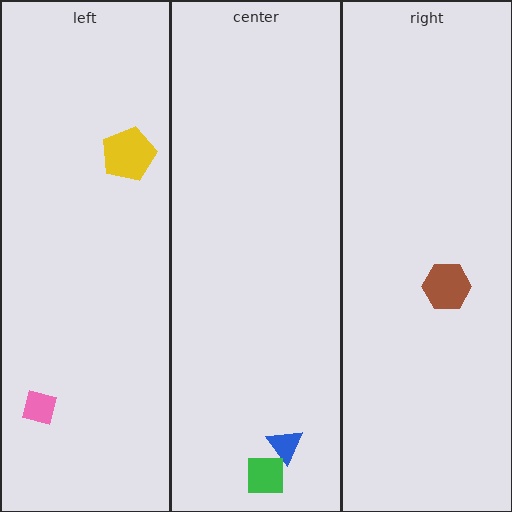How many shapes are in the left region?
2.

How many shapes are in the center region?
2.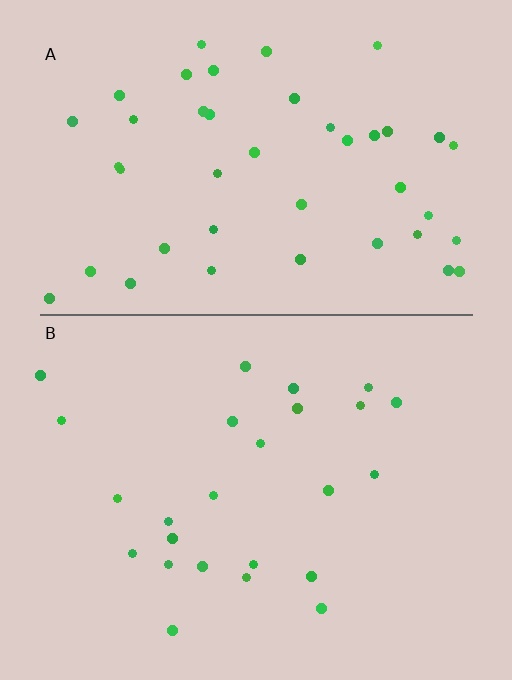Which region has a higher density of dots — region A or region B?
A (the top).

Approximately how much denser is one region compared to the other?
Approximately 1.8× — region A over region B.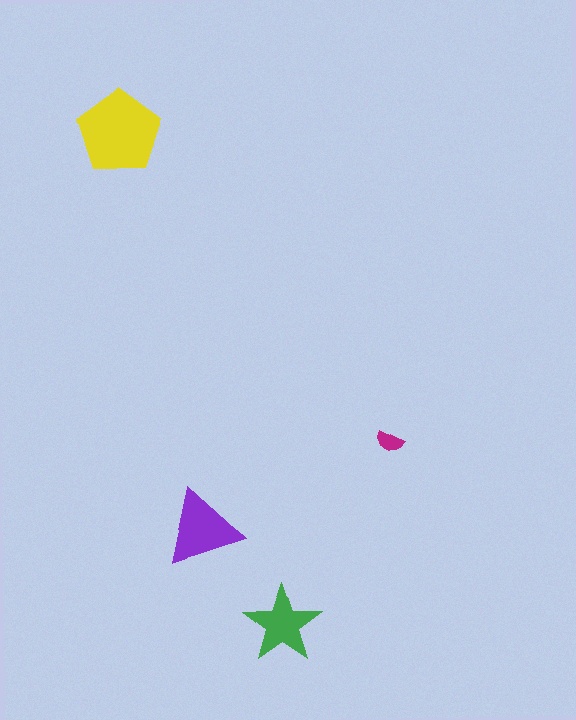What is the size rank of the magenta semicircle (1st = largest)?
4th.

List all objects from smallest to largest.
The magenta semicircle, the green star, the purple triangle, the yellow pentagon.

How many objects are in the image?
There are 4 objects in the image.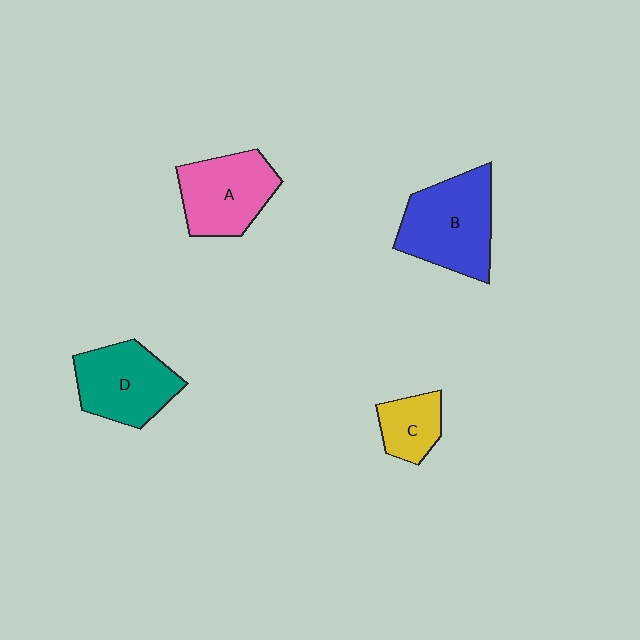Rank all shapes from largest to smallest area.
From largest to smallest: B (blue), D (teal), A (pink), C (yellow).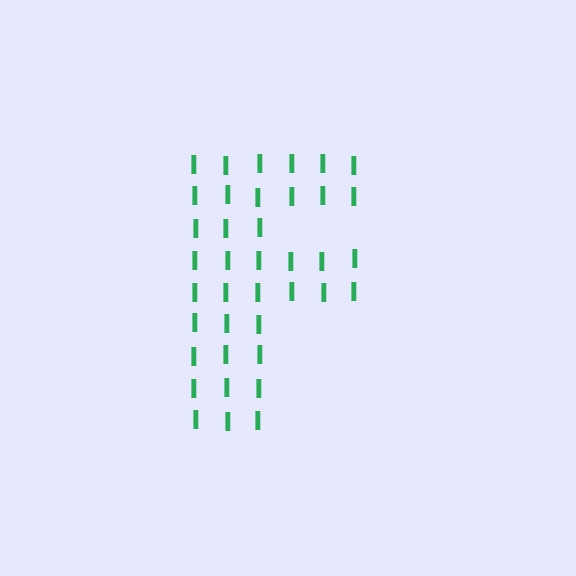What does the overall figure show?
The overall figure shows the letter F.